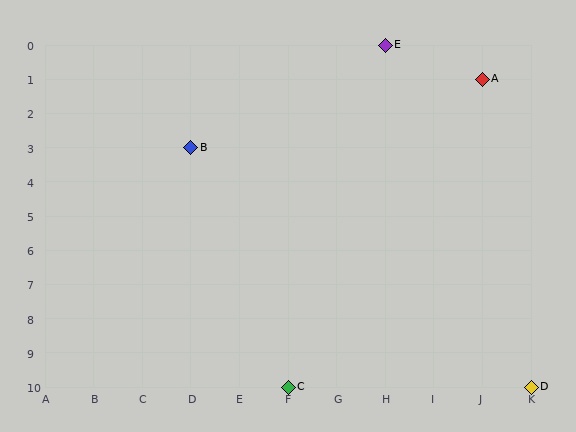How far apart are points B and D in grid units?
Points B and D are 7 columns and 7 rows apart (about 9.9 grid units diagonally).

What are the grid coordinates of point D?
Point D is at grid coordinates (K, 10).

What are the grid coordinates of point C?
Point C is at grid coordinates (F, 10).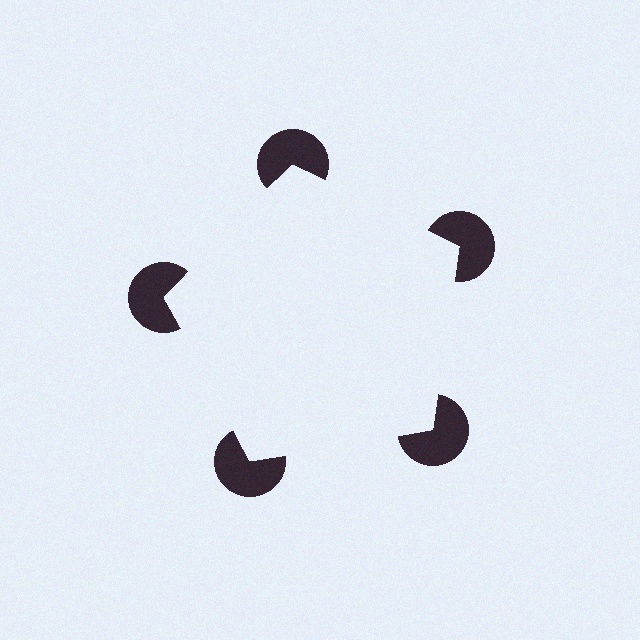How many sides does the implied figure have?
5 sides.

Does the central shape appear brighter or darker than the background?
It typically appears slightly brighter than the background, even though no actual brightness change is drawn.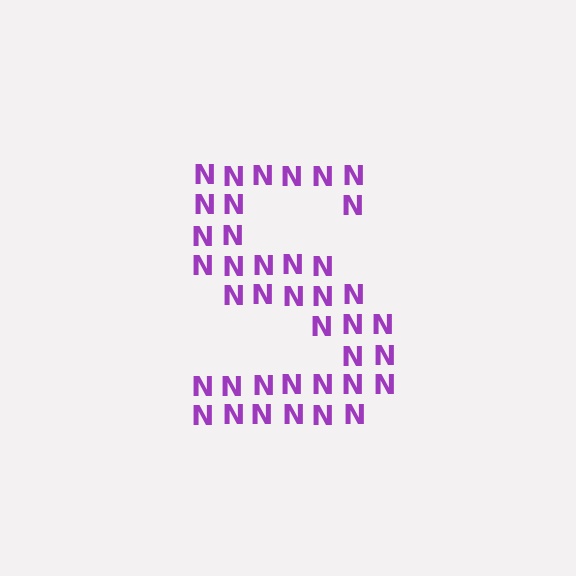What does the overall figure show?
The overall figure shows the letter S.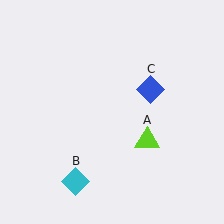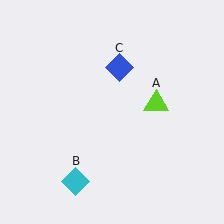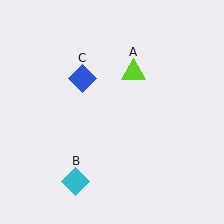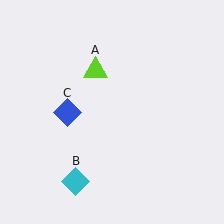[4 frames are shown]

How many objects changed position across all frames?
2 objects changed position: lime triangle (object A), blue diamond (object C).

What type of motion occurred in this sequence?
The lime triangle (object A), blue diamond (object C) rotated counterclockwise around the center of the scene.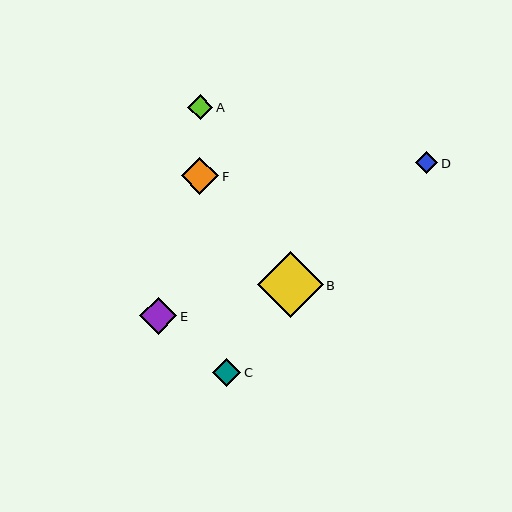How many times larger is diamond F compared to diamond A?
Diamond F is approximately 1.4 times the size of diamond A.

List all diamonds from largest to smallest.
From largest to smallest: B, E, F, C, A, D.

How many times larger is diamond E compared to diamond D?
Diamond E is approximately 1.7 times the size of diamond D.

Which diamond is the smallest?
Diamond D is the smallest with a size of approximately 22 pixels.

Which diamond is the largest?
Diamond B is the largest with a size of approximately 66 pixels.